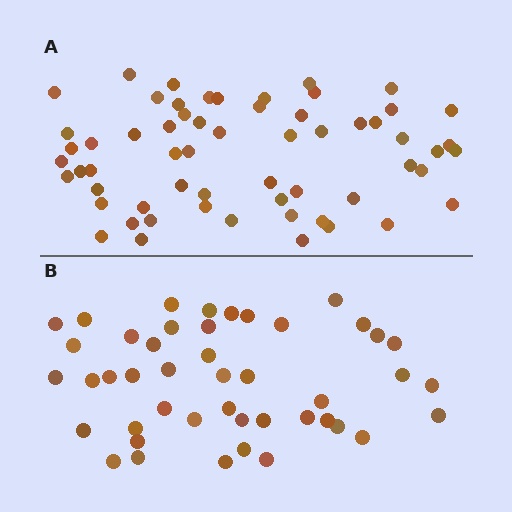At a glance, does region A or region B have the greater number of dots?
Region A (the top region) has more dots.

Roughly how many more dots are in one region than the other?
Region A has approximately 15 more dots than region B.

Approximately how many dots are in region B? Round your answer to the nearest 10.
About 40 dots. (The exact count is 45, which rounds to 40.)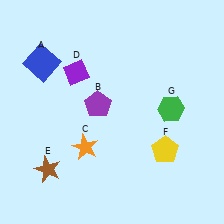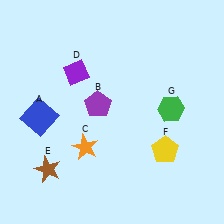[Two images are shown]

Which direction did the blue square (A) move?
The blue square (A) moved down.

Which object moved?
The blue square (A) moved down.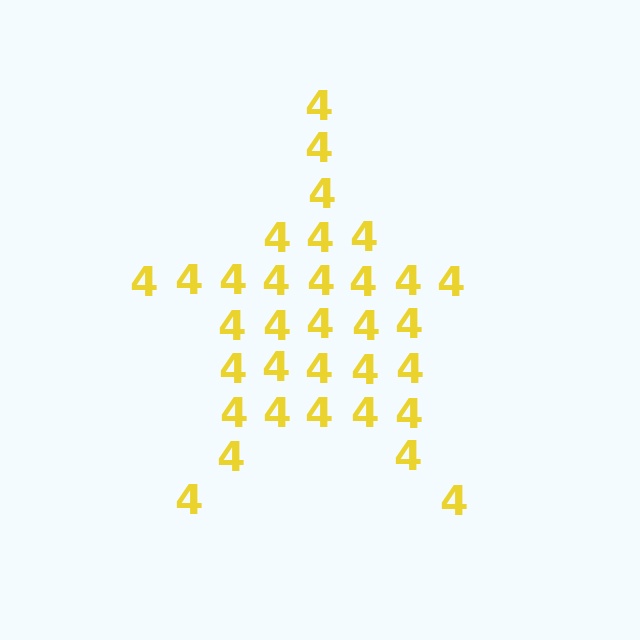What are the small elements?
The small elements are digit 4's.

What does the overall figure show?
The overall figure shows a star.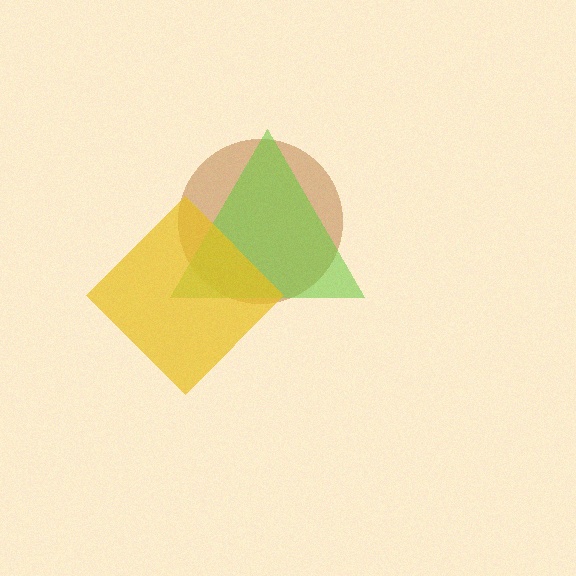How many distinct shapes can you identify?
There are 3 distinct shapes: a brown circle, a lime triangle, a yellow diamond.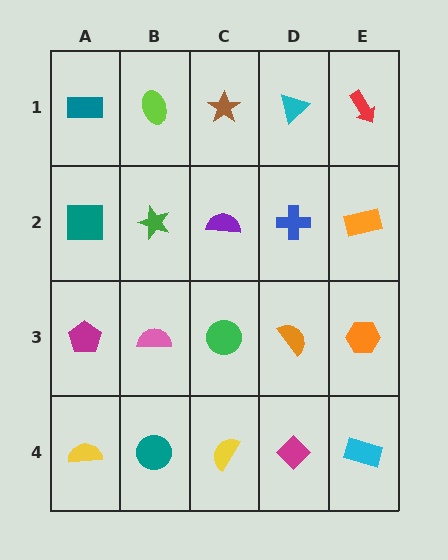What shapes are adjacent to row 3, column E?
An orange rectangle (row 2, column E), a cyan rectangle (row 4, column E), an orange semicircle (row 3, column D).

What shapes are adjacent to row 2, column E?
A red arrow (row 1, column E), an orange hexagon (row 3, column E), a blue cross (row 2, column D).